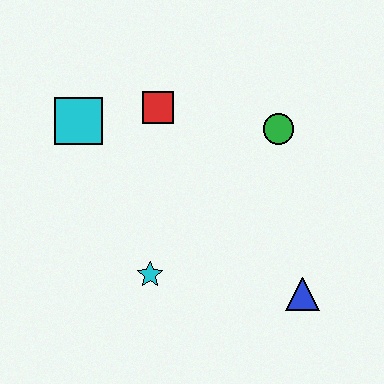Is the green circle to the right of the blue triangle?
No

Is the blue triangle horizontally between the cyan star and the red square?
No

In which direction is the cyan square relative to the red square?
The cyan square is to the left of the red square.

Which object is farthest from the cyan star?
The green circle is farthest from the cyan star.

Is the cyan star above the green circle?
No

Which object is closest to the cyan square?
The red square is closest to the cyan square.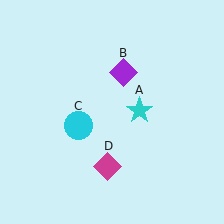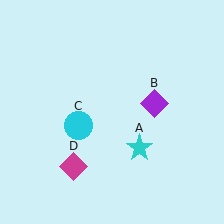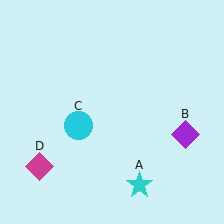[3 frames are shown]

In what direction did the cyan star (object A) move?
The cyan star (object A) moved down.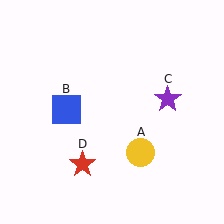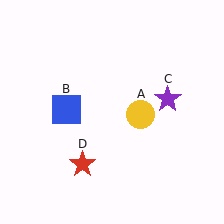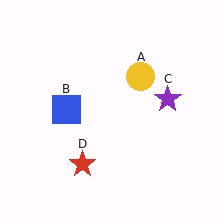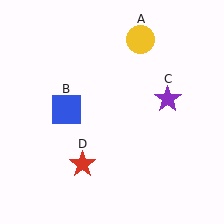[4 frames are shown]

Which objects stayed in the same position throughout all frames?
Blue square (object B) and purple star (object C) and red star (object D) remained stationary.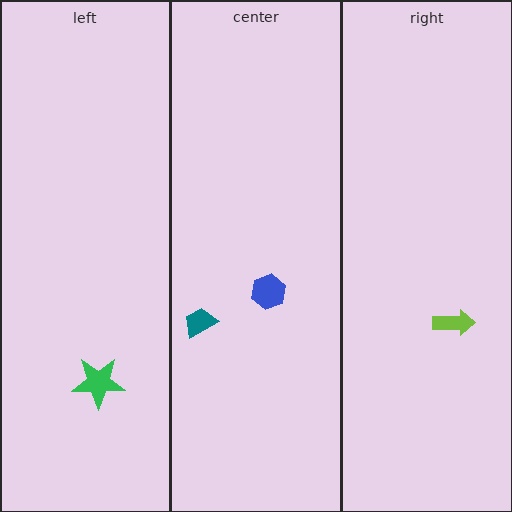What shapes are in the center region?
The blue hexagon, the teal trapezoid.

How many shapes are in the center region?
2.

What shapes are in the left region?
The green star.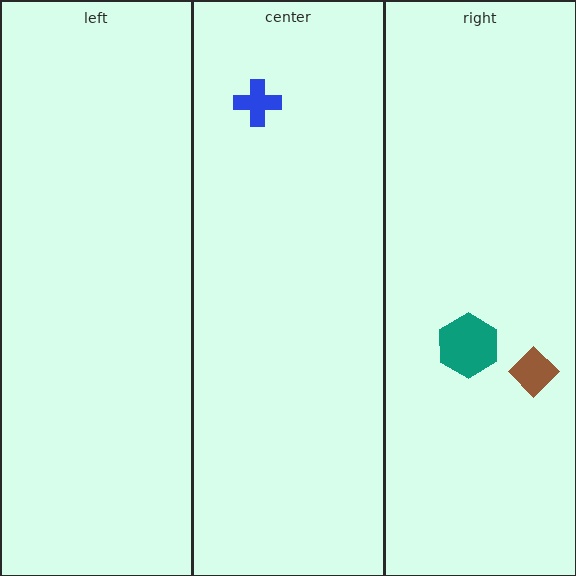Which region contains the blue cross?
The center region.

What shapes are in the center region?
The blue cross.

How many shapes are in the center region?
1.